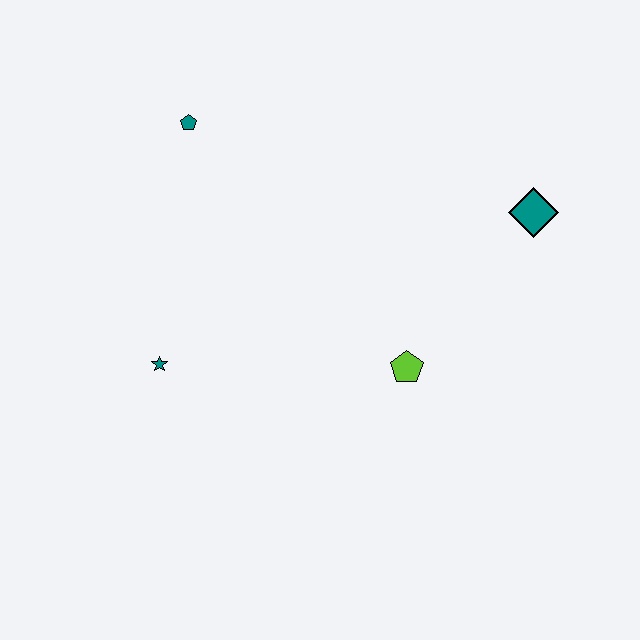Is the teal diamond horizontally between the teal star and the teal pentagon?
No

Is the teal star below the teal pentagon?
Yes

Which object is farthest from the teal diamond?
The teal star is farthest from the teal diamond.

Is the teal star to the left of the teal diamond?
Yes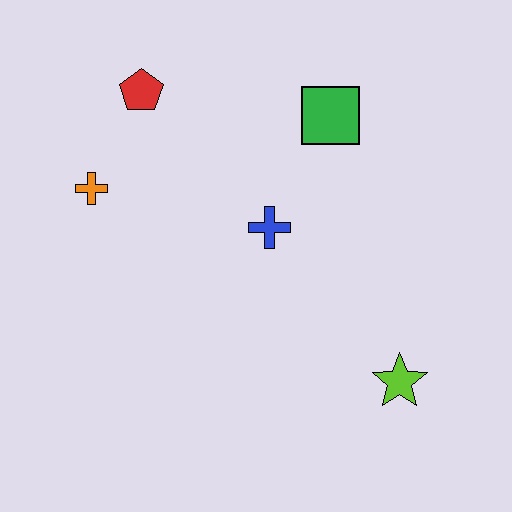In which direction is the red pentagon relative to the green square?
The red pentagon is to the left of the green square.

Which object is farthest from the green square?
The lime star is farthest from the green square.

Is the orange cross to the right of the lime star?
No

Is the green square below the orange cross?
No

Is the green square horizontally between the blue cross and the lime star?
Yes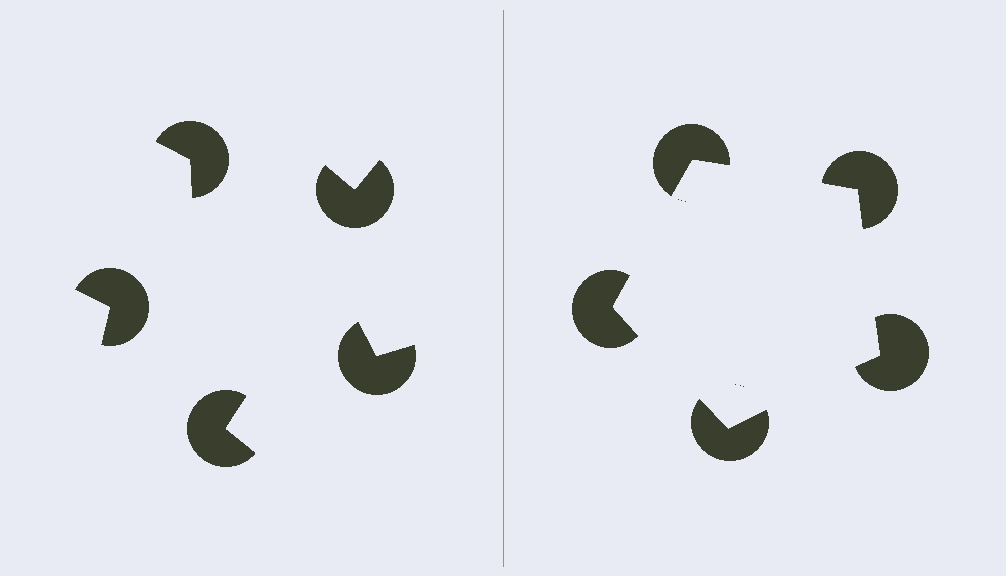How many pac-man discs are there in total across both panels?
10 — 5 on each side.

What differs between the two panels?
The pac-man discs are positioned identically on both sides; only the wedge orientations differ. On the right they align to a pentagon; on the left they are misaligned.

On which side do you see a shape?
An illusory pentagon appears on the right side. On the left side the wedge cuts are rotated, so no coherent shape forms.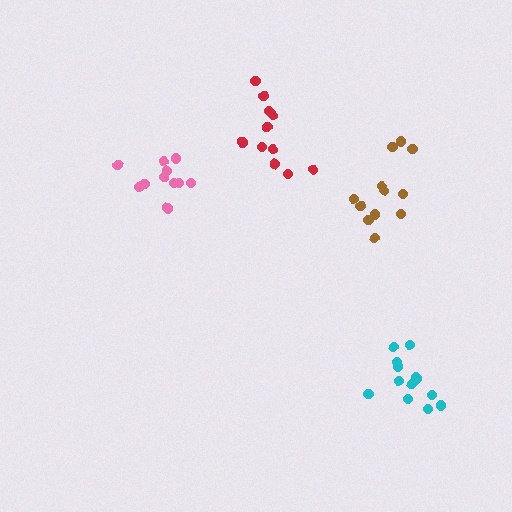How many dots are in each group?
Group 1: 12 dots, Group 2: 12 dots, Group 3: 12 dots, Group 4: 11 dots (47 total).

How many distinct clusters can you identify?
There are 4 distinct clusters.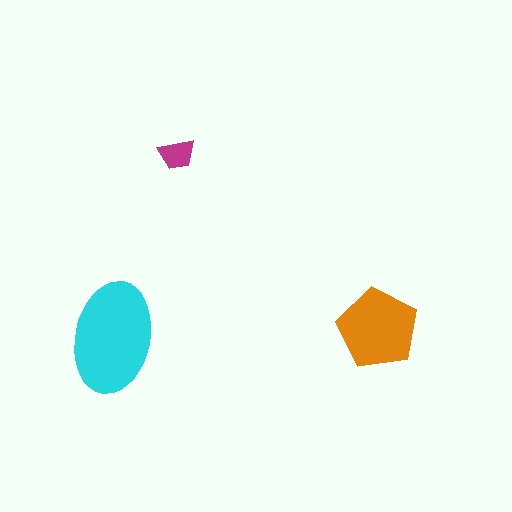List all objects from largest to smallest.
The cyan ellipse, the orange pentagon, the magenta trapezoid.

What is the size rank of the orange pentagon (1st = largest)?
2nd.